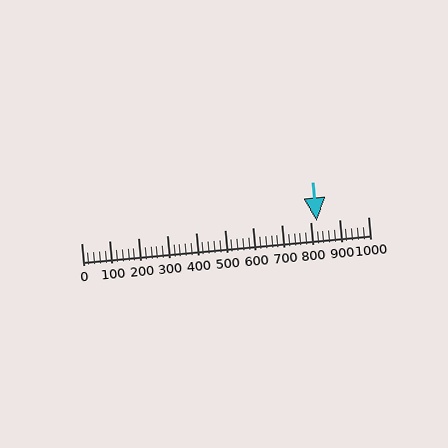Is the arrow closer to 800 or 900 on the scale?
The arrow is closer to 800.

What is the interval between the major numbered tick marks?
The major tick marks are spaced 100 units apart.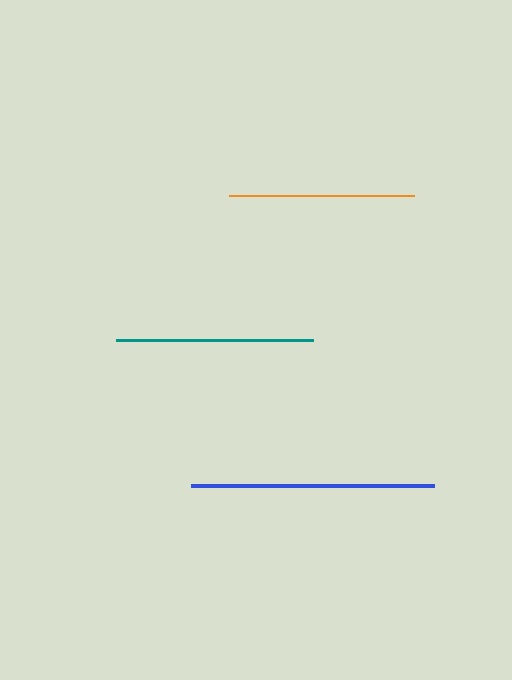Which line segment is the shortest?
The orange line is the shortest at approximately 185 pixels.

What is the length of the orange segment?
The orange segment is approximately 185 pixels long.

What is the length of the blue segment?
The blue segment is approximately 243 pixels long.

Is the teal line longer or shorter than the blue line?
The blue line is longer than the teal line.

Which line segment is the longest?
The blue line is the longest at approximately 243 pixels.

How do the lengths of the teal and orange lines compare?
The teal and orange lines are approximately the same length.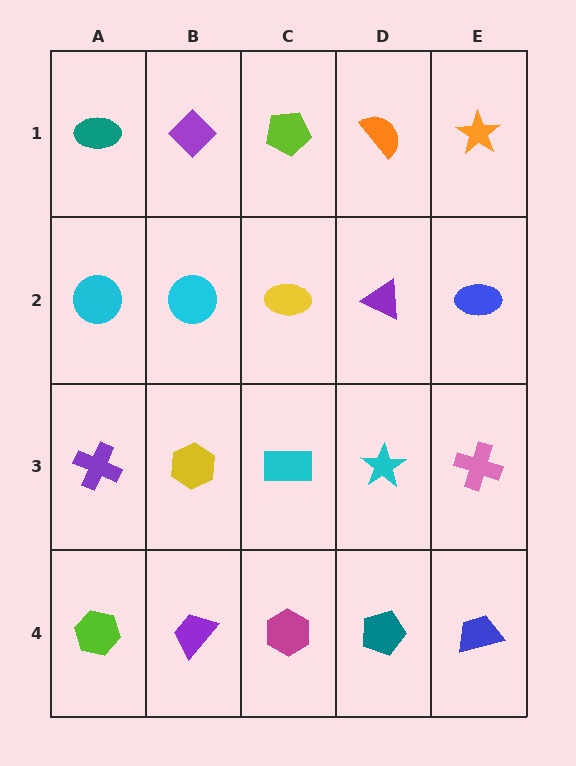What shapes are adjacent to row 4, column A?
A purple cross (row 3, column A), a purple trapezoid (row 4, column B).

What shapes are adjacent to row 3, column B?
A cyan circle (row 2, column B), a purple trapezoid (row 4, column B), a purple cross (row 3, column A), a cyan rectangle (row 3, column C).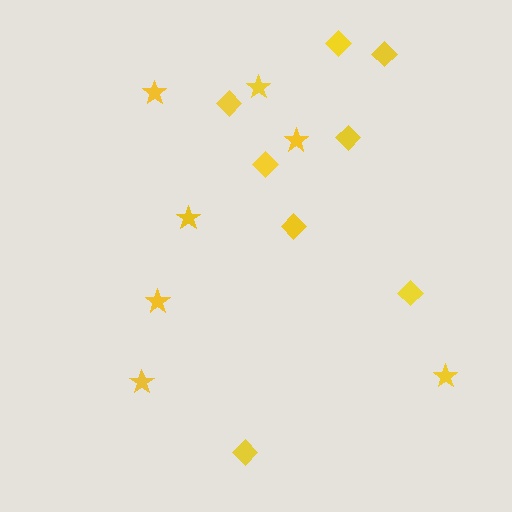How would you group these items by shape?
There are 2 groups: one group of diamonds (8) and one group of stars (7).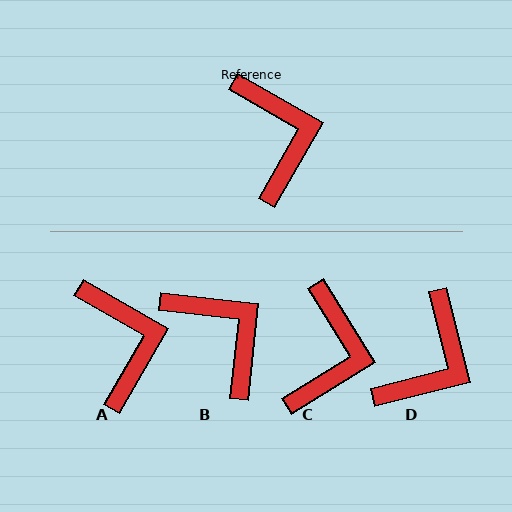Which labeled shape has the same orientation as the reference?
A.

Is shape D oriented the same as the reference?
No, it is off by about 46 degrees.